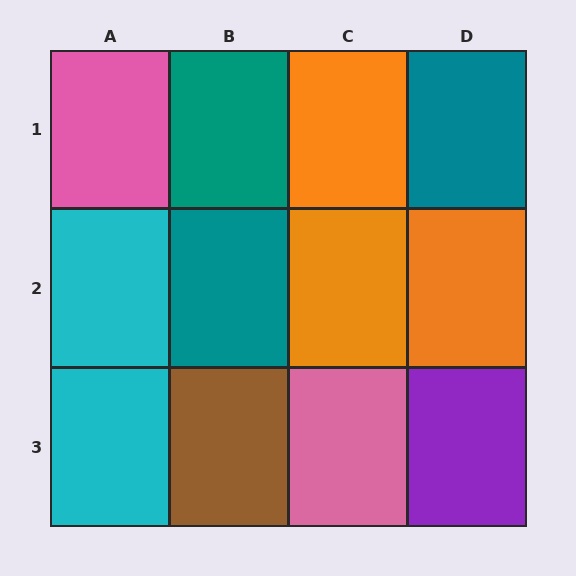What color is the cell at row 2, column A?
Cyan.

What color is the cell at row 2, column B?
Teal.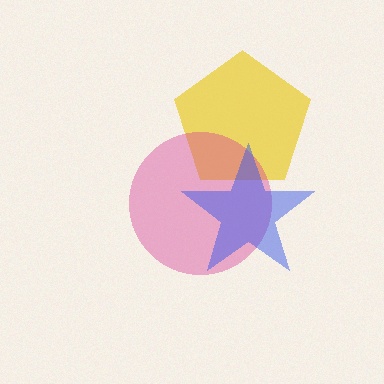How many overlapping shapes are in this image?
There are 3 overlapping shapes in the image.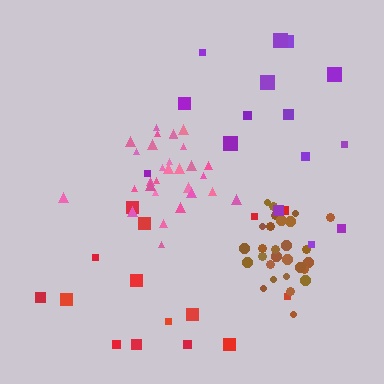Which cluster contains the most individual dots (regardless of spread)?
Pink (31).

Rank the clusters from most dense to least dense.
brown, pink, purple, red.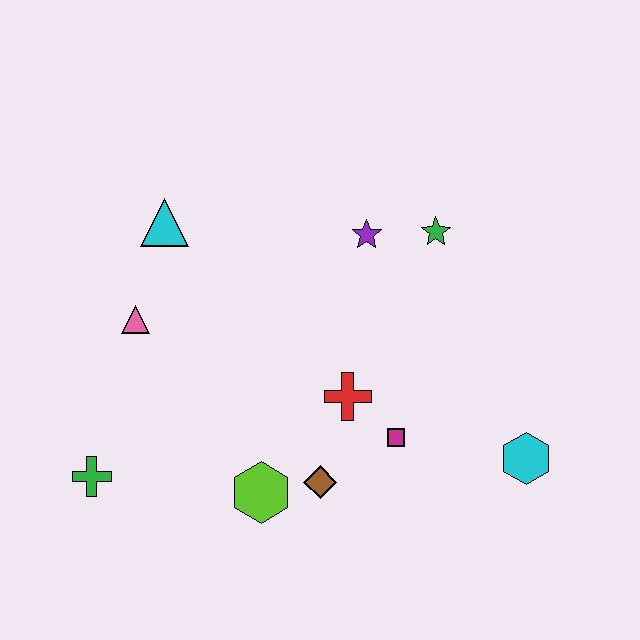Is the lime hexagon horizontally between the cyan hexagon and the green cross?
Yes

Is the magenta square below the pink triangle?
Yes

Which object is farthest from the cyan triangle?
The cyan hexagon is farthest from the cyan triangle.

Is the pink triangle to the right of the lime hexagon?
No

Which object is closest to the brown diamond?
The lime hexagon is closest to the brown diamond.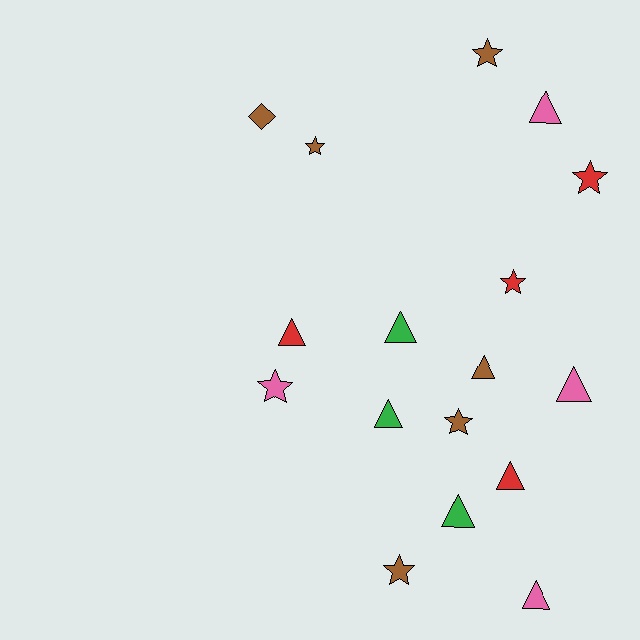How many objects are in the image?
There are 17 objects.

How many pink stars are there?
There is 1 pink star.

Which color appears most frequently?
Brown, with 6 objects.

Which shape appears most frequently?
Triangle, with 9 objects.